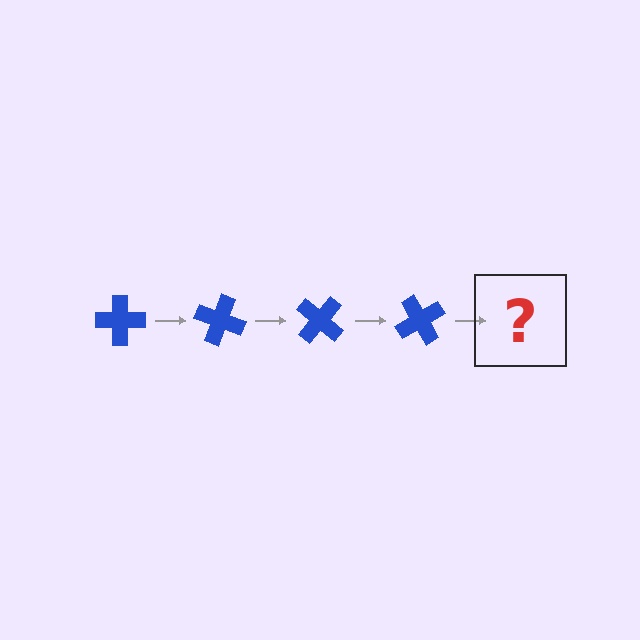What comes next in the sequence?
The next element should be a blue cross rotated 80 degrees.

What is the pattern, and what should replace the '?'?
The pattern is that the cross rotates 20 degrees each step. The '?' should be a blue cross rotated 80 degrees.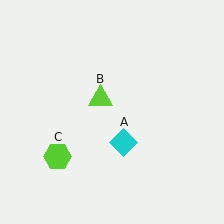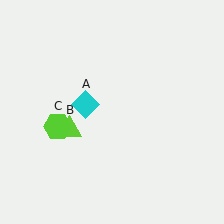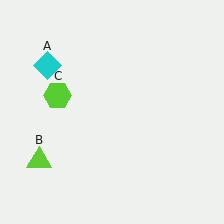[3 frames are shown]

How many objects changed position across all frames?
3 objects changed position: cyan diamond (object A), lime triangle (object B), lime hexagon (object C).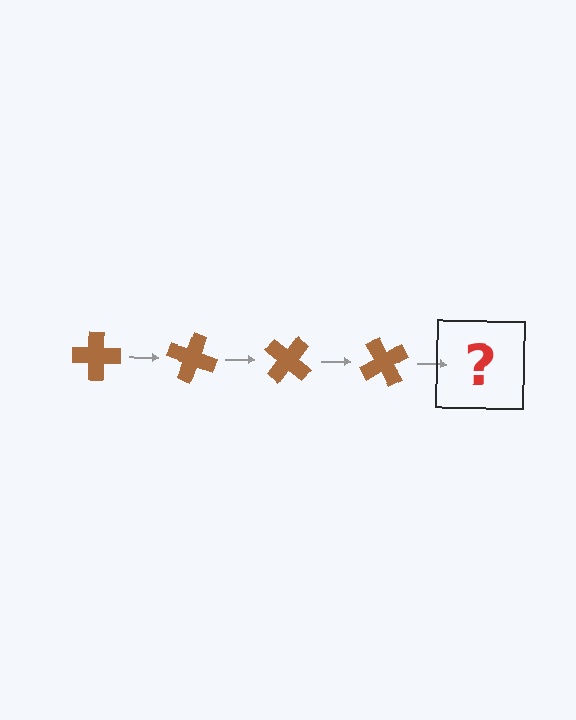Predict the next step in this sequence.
The next step is a brown cross rotated 80 degrees.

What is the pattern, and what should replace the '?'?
The pattern is that the cross rotates 20 degrees each step. The '?' should be a brown cross rotated 80 degrees.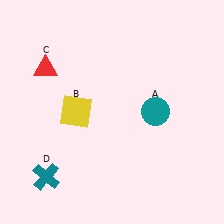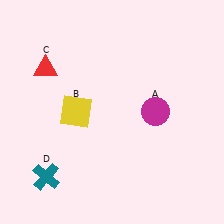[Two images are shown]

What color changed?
The circle (A) changed from teal in Image 1 to magenta in Image 2.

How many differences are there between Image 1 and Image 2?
There is 1 difference between the two images.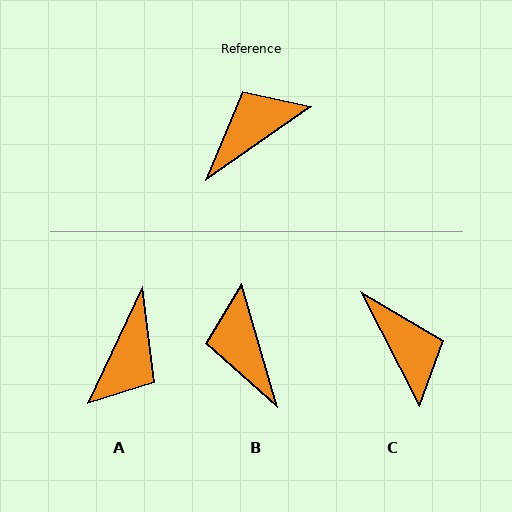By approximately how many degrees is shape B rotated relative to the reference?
Approximately 72 degrees counter-clockwise.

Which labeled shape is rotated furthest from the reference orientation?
A, about 150 degrees away.